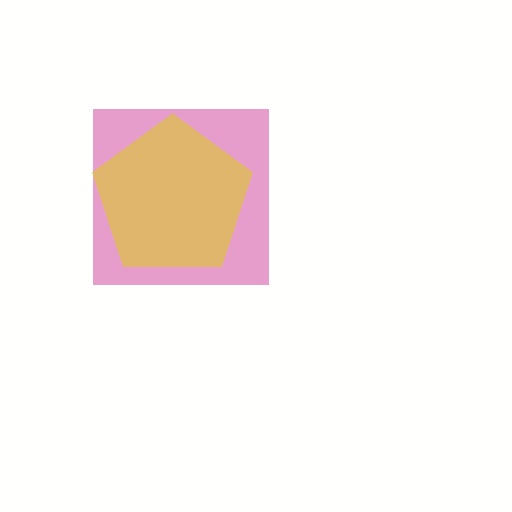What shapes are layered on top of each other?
The layered shapes are: a pink square, a yellow pentagon.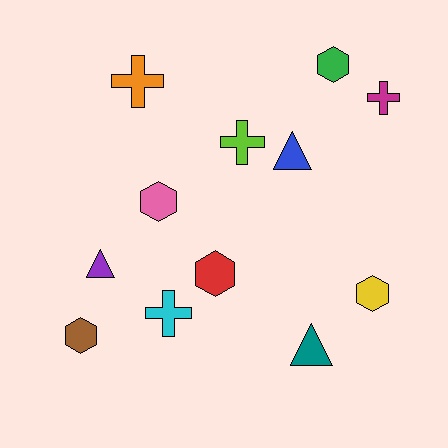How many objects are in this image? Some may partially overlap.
There are 12 objects.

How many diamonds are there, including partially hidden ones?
There are no diamonds.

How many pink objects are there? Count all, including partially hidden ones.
There is 1 pink object.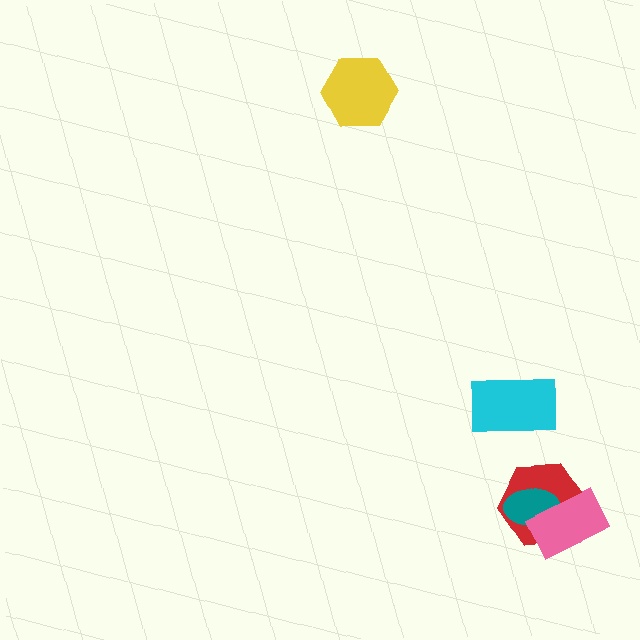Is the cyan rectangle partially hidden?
No, no other shape covers it.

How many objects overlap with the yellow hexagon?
0 objects overlap with the yellow hexagon.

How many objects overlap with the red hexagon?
2 objects overlap with the red hexagon.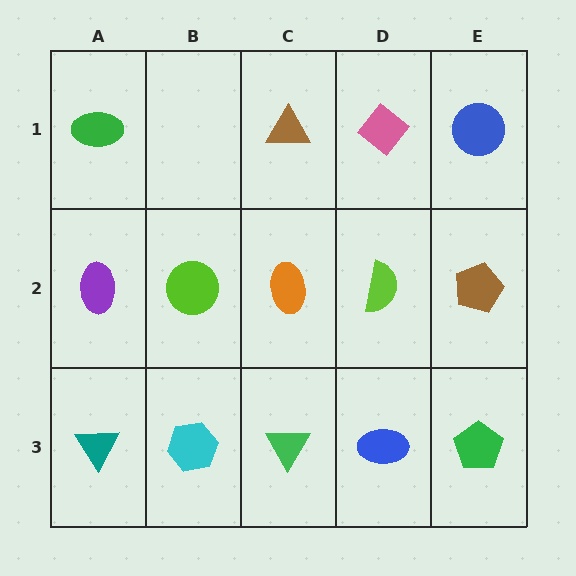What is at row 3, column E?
A green pentagon.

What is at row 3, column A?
A teal triangle.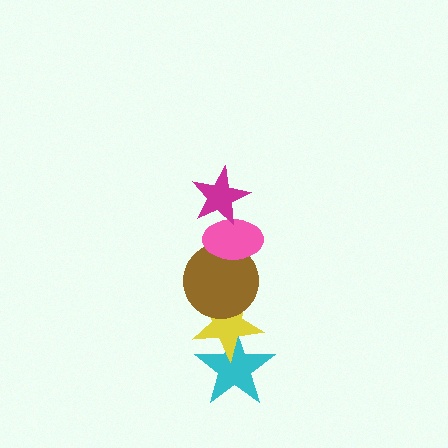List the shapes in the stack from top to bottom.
From top to bottom: the magenta star, the pink ellipse, the brown circle, the yellow star, the cyan star.